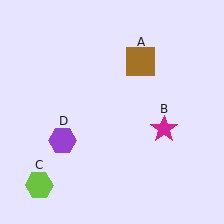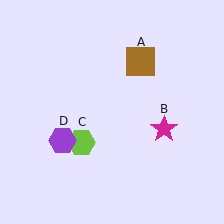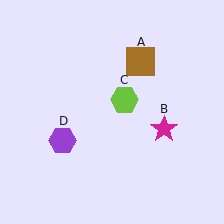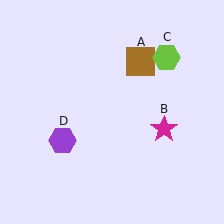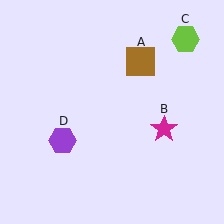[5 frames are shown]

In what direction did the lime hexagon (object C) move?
The lime hexagon (object C) moved up and to the right.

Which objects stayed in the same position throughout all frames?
Brown square (object A) and magenta star (object B) and purple hexagon (object D) remained stationary.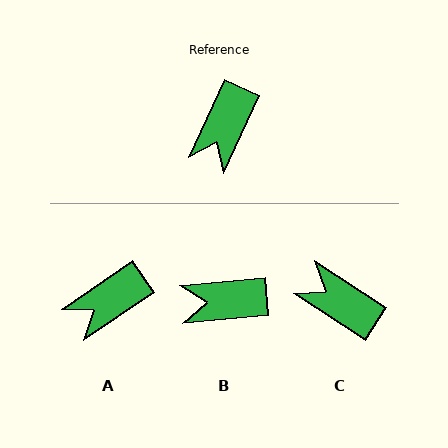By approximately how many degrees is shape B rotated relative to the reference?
Approximately 60 degrees clockwise.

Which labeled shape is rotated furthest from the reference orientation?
C, about 98 degrees away.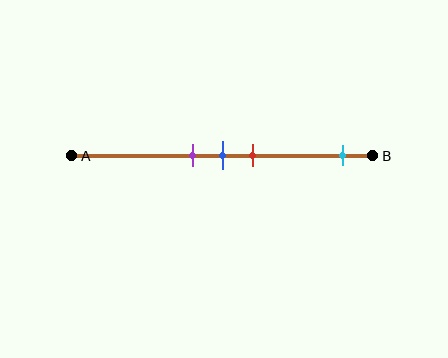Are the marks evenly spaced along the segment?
No, the marks are not evenly spaced.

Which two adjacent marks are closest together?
The purple and blue marks are the closest adjacent pair.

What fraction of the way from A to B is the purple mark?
The purple mark is approximately 40% (0.4) of the way from A to B.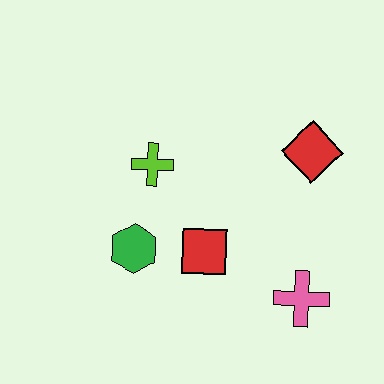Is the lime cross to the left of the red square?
Yes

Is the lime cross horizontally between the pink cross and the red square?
No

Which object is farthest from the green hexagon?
The red diamond is farthest from the green hexagon.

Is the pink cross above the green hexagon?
No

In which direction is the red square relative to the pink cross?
The red square is to the left of the pink cross.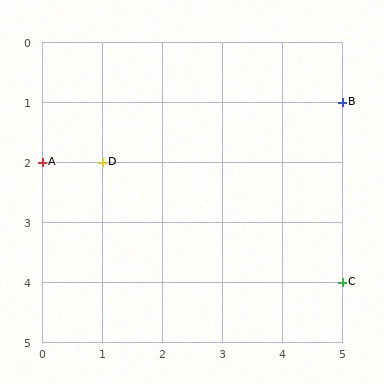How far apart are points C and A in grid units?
Points C and A are 5 columns and 2 rows apart (about 5.4 grid units diagonally).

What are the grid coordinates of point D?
Point D is at grid coordinates (1, 2).